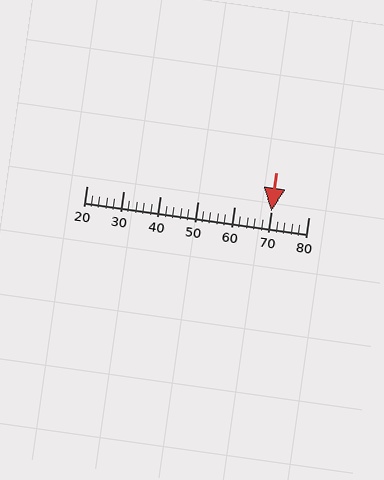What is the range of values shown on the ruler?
The ruler shows values from 20 to 80.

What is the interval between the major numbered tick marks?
The major tick marks are spaced 10 units apart.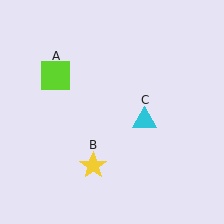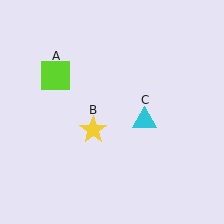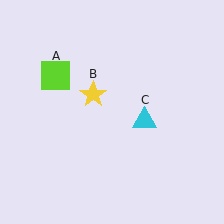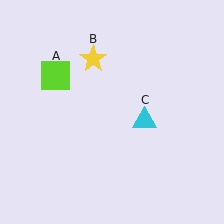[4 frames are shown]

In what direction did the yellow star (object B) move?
The yellow star (object B) moved up.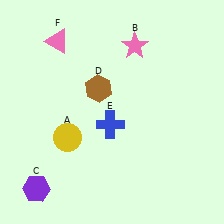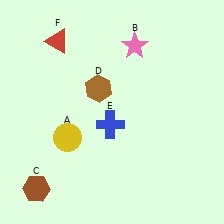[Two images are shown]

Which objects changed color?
C changed from purple to brown. F changed from pink to red.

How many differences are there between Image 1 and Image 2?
There are 2 differences between the two images.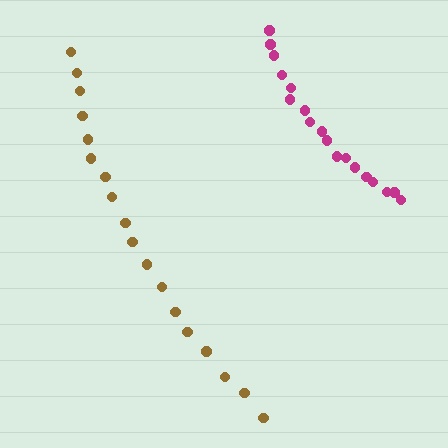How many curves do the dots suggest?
There are 2 distinct paths.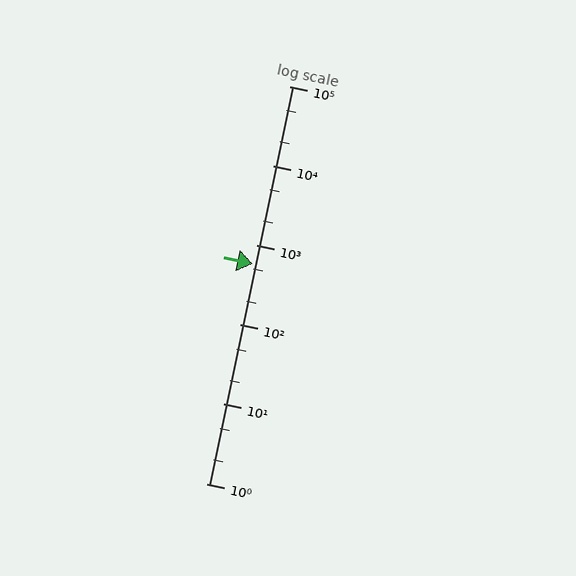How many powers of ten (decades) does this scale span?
The scale spans 5 decades, from 1 to 100000.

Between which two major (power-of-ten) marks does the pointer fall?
The pointer is between 100 and 1000.